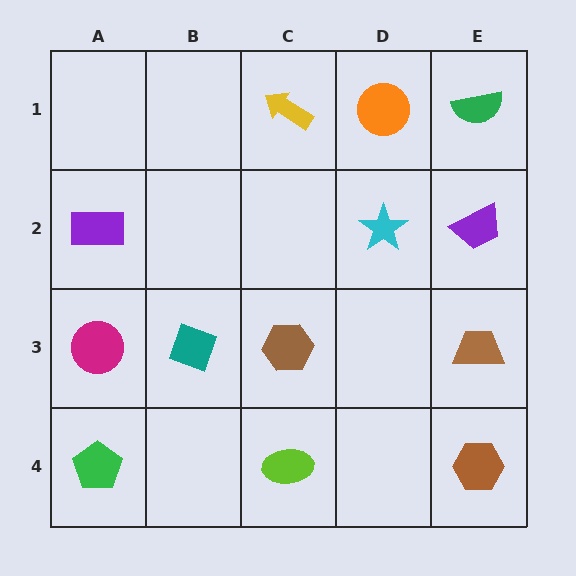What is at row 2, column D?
A cyan star.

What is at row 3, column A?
A magenta circle.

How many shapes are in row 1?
3 shapes.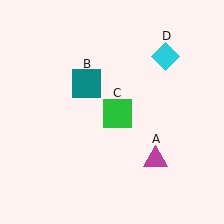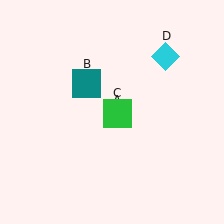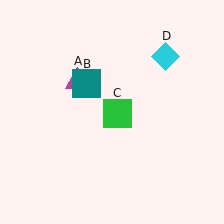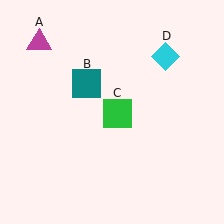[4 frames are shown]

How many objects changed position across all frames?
1 object changed position: magenta triangle (object A).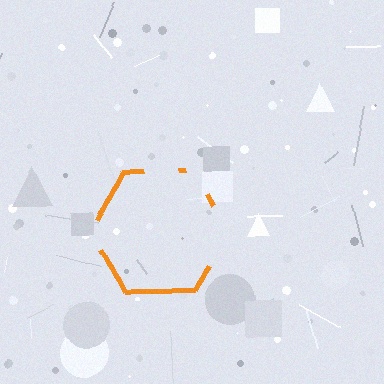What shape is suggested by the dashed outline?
The dashed outline suggests a hexagon.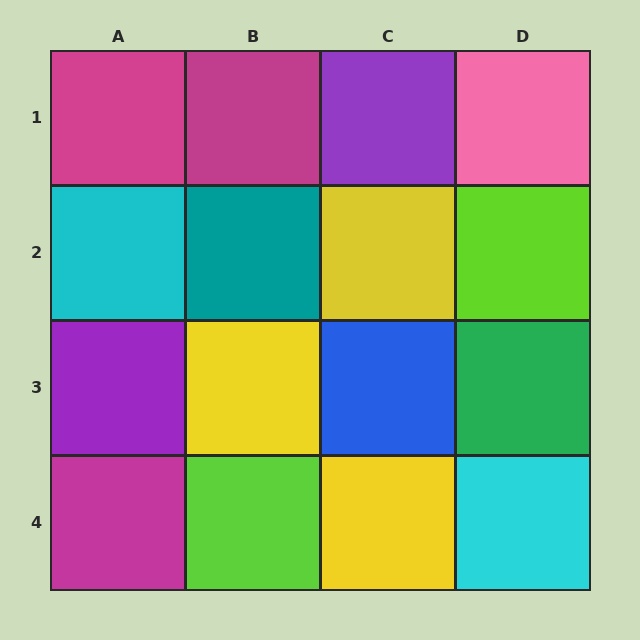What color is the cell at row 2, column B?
Teal.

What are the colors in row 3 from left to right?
Purple, yellow, blue, green.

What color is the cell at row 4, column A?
Magenta.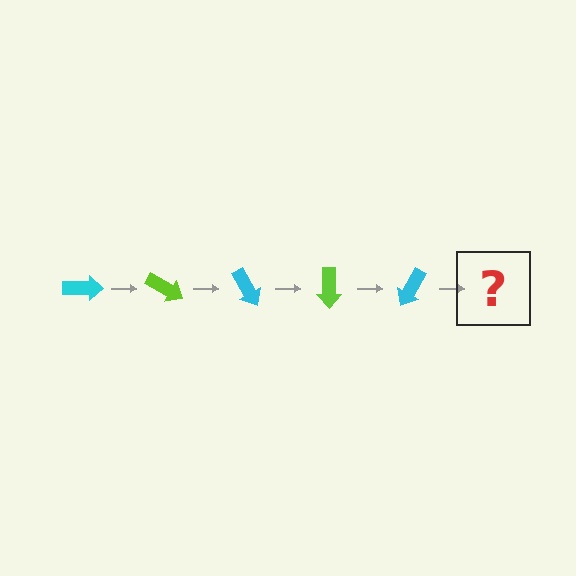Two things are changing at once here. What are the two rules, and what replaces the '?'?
The two rules are that it rotates 30 degrees each step and the color cycles through cyan and lime. The '?' should be a lime arrow, rotated 150 degrees from the start.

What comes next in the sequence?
The next element should be a lime arrow, rotated 150 degrees from the start.